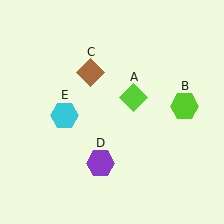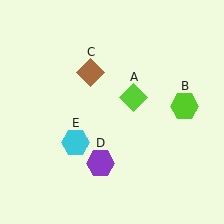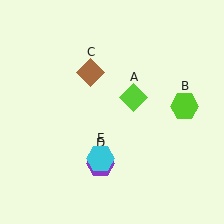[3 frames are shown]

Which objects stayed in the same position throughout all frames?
Lime diamond (object A) and lime hexagon (object B) and brown diamond (object C) and purple hexagon (object D) remained stationary.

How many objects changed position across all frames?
1 object changed position: cyan hexagon (object E).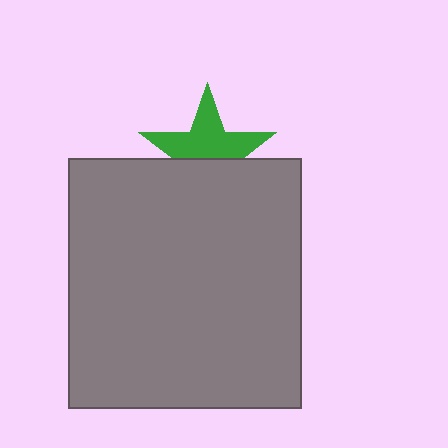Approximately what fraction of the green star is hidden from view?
Roughly 43% of the green star is hidden behind the gray rectangle.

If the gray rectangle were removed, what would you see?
You would see the complete green star.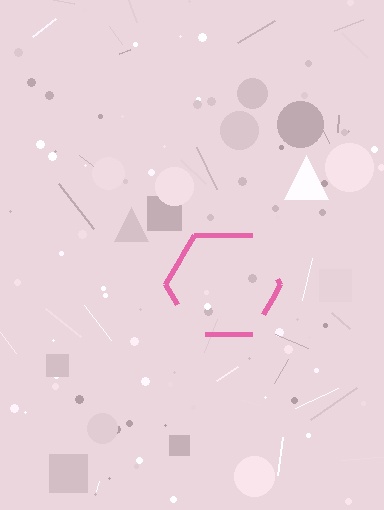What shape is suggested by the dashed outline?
The dashed outline suggests a hexagon.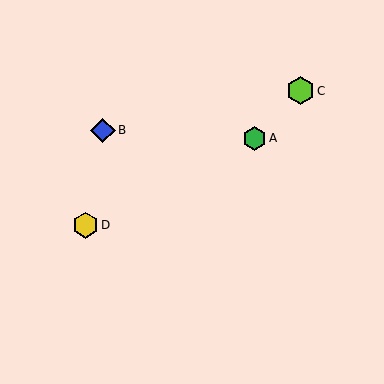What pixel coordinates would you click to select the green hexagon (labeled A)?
Click at (254, 138) to select the green hexagon A.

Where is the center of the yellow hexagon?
The center of the yellow hexagon is at (85, 225).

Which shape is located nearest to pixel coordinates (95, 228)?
The yellow hexagon (labeled D) at (85, 225) is nearest to that location.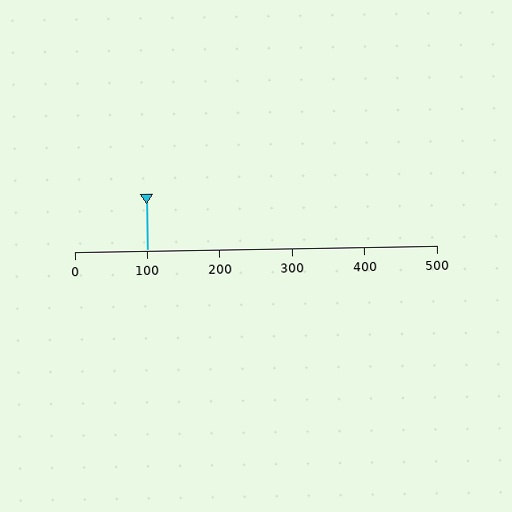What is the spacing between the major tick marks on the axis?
The major ticks are spaced 100 apart.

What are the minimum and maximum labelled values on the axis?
The axis runs from 0 to 500.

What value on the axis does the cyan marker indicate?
The marker indicates approximately 100.